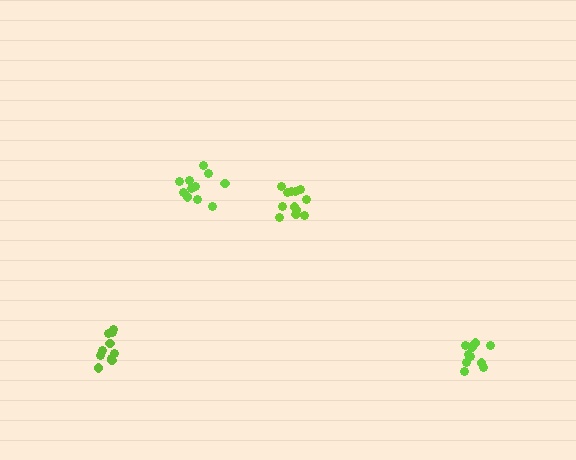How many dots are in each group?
Group 1: 11 dots, Group 2: 10 dots, Group 3: 12 dots, Group 4: 10 dots (43 total).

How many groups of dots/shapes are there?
There are 4 groups.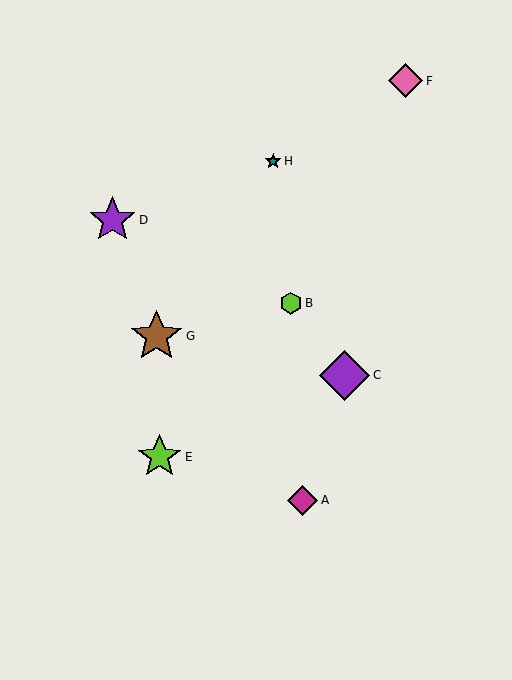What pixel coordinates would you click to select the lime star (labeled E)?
Click at (159, 457) to select the lime star E.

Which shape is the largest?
The brown star (labeled G) is the largest.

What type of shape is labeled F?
Shape F is a pink diamond.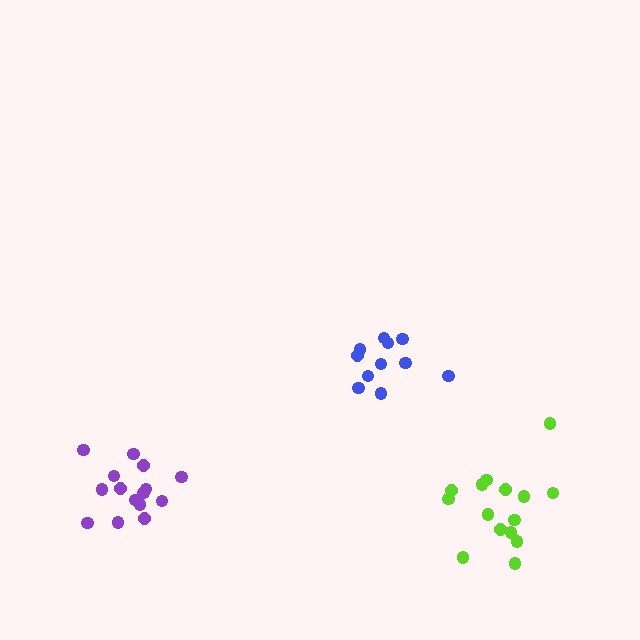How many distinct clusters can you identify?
There are 3 distinct clusters.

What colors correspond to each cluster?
The clusters are colored: blue, purple, lime.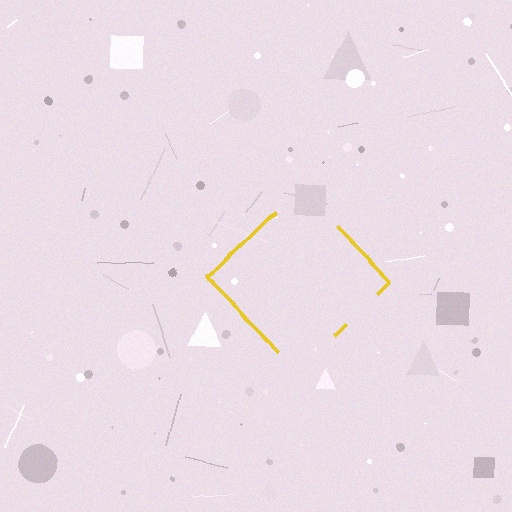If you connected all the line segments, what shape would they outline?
They would outline a diamond.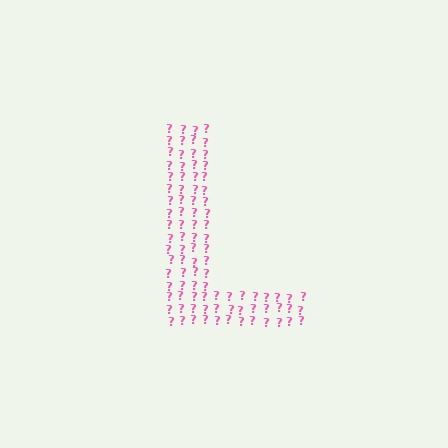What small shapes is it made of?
It is made of small question marks.